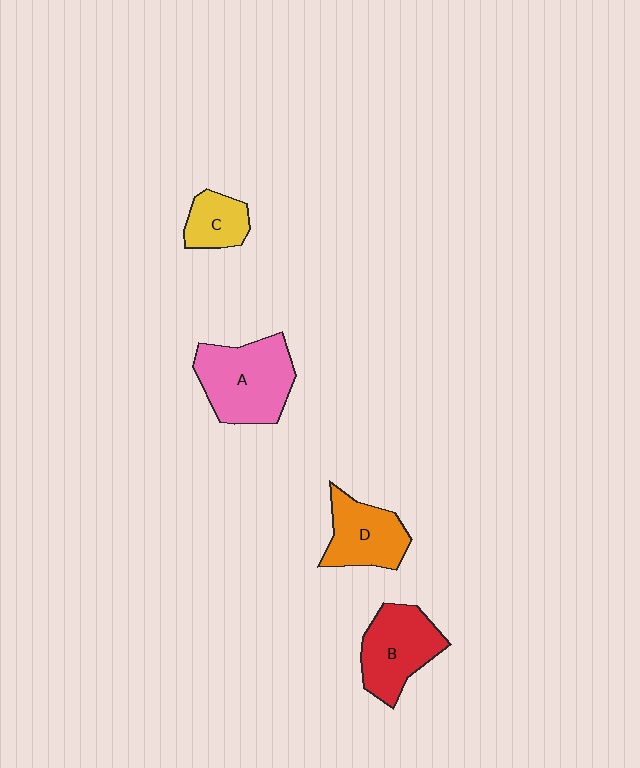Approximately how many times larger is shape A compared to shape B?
Approximately 1.2 times.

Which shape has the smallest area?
Shape C (yellow).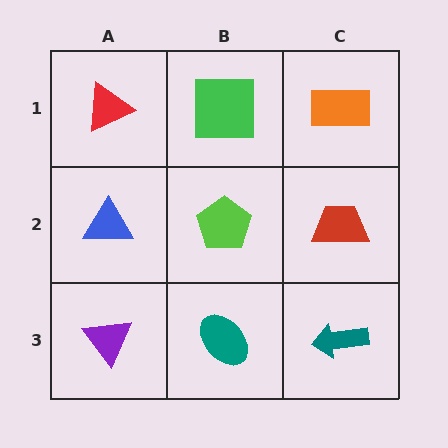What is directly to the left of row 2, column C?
A lime pentagon.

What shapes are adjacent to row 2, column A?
A red triangle (row 1, column A), a purple triangle (row 3, column A), a lime pentagon (row 2, column B).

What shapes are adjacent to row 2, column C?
An orange rectangle (row 1, column C), a teal arrow (row 3, column C), a lime pentagon (row 2, column B).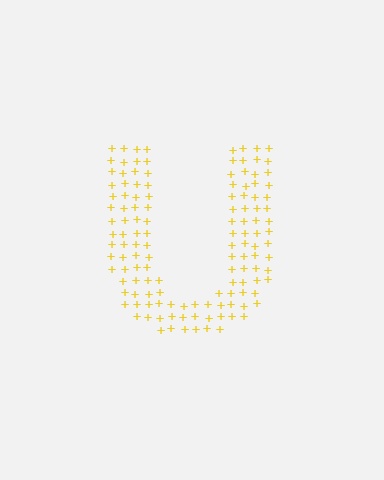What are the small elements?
The small elements are plus signs.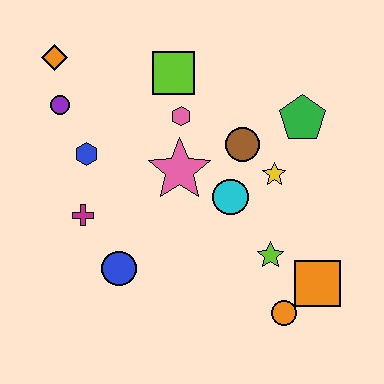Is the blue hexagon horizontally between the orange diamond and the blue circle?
Yes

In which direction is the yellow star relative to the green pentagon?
The yellow star is below the green pentagon.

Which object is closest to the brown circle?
The yellow star is closest to the brown circle.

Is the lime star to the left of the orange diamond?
No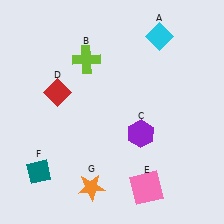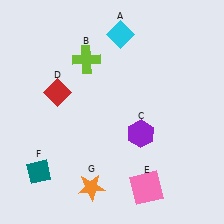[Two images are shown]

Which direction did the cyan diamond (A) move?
The cyan diamond (A) moved left.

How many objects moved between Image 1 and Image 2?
1 object moved between the two images.